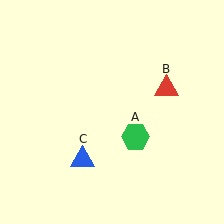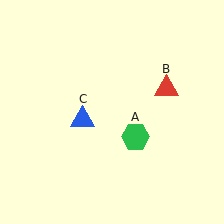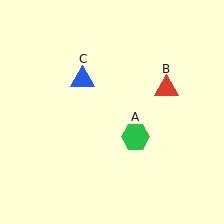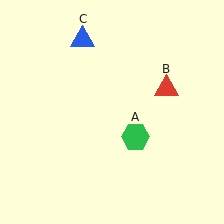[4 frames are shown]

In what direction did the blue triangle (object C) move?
The blue triangle (object C) moved up.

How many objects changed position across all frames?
1 object changed position: blue triangle (object C).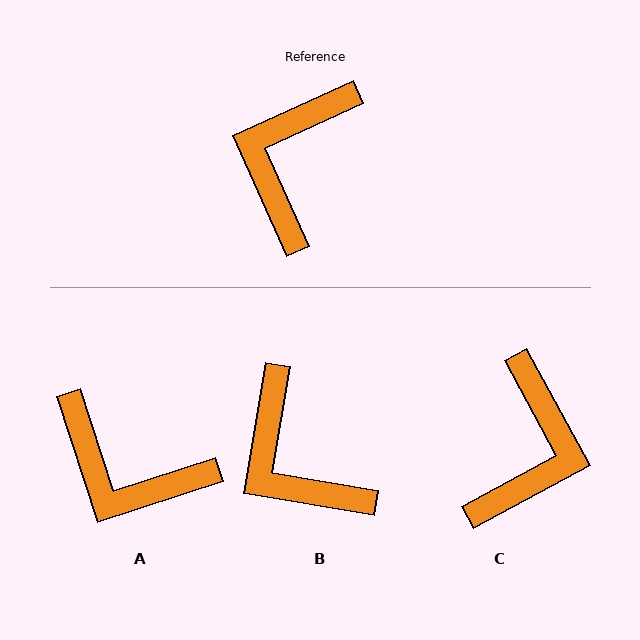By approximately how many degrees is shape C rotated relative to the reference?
Approximately 176 degrees clockwise.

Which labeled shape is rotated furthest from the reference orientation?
C, about 176 degrees away.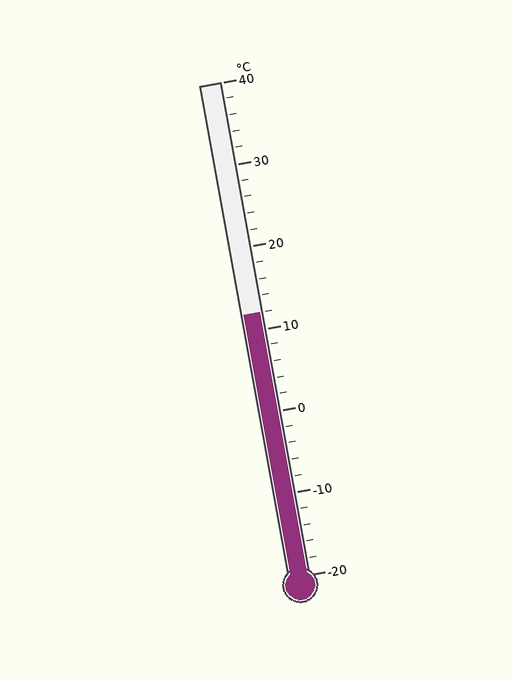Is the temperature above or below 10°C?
The temperature is above 10°C.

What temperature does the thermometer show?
The thermometer shows approximately 12°C.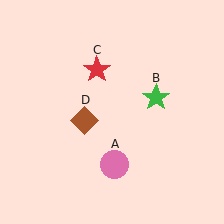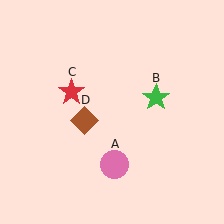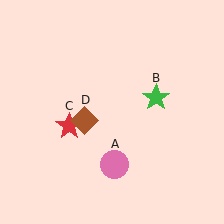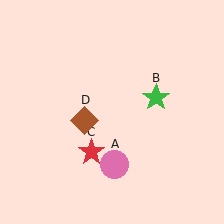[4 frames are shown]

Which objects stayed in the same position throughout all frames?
Pink circle (object A) and green star (object B) and brown diamond (object D) remained stationary.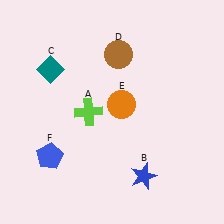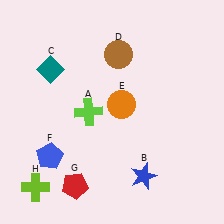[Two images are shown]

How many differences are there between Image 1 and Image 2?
There are 2 differences between the two images.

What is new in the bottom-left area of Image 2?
A lime cross (H) was added in the bottom-left area of Image 2.